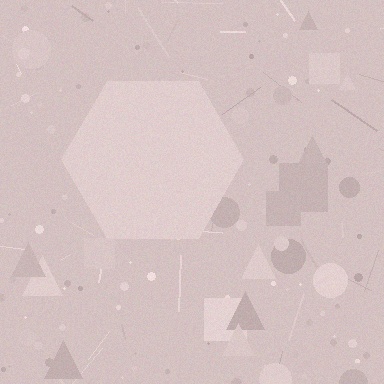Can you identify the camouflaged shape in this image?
The camouflaged shape is a hexagon.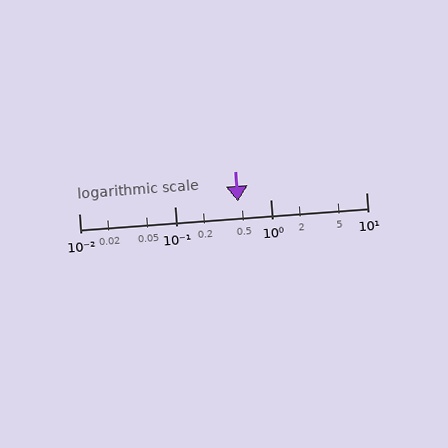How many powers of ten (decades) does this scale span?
The scale spans 3 decades, from 0.01 to 10.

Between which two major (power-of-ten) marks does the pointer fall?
The pointer is between 0.1 and 1.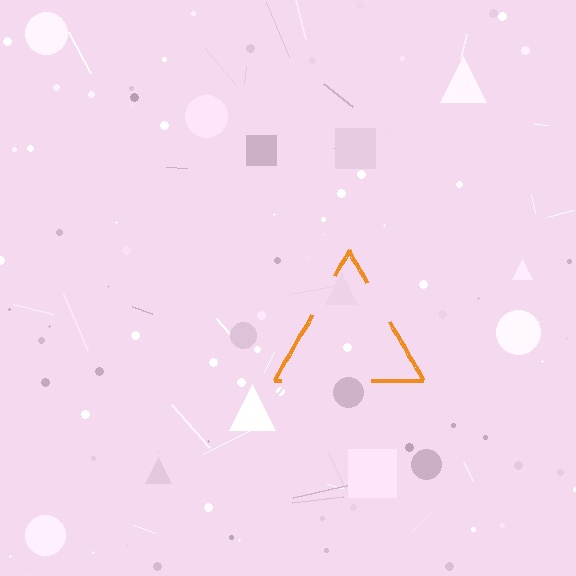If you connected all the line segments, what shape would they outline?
They would outline a triangle.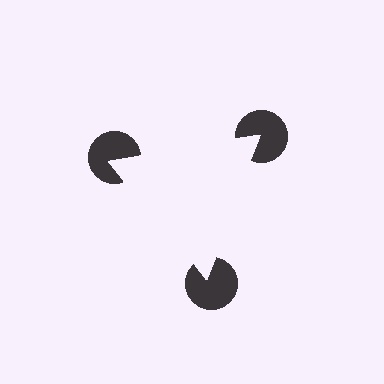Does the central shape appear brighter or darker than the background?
It typically appears slightly brighter than the background, even though no actual brightness change is drawn.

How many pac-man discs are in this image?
There are 3 — one at each vertex of the illusory triangle.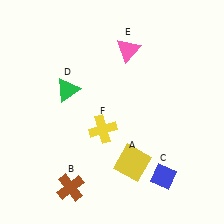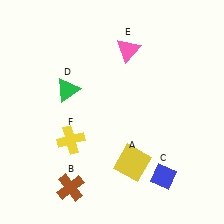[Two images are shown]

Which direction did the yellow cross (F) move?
The yellow cross (F) moved left.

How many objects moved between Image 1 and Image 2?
1 object moved between the two images.